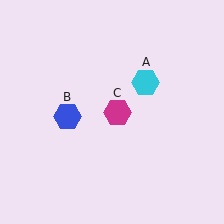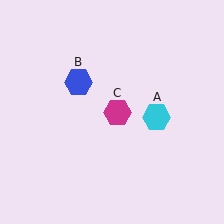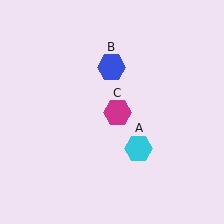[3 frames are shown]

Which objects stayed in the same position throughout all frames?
Magenta hexagon (object C) remained stationary.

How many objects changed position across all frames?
2 objects changed position: cyan hexagon (object A), blue hexagon (object B).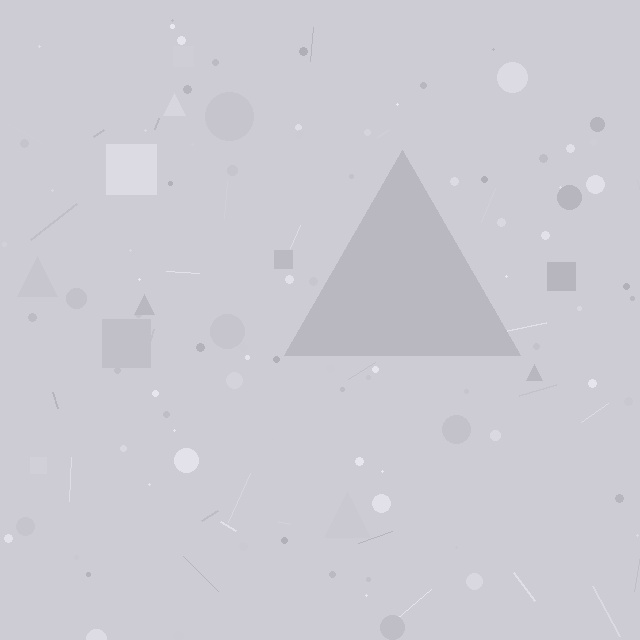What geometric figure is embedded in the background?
A triangle is embedded in the background.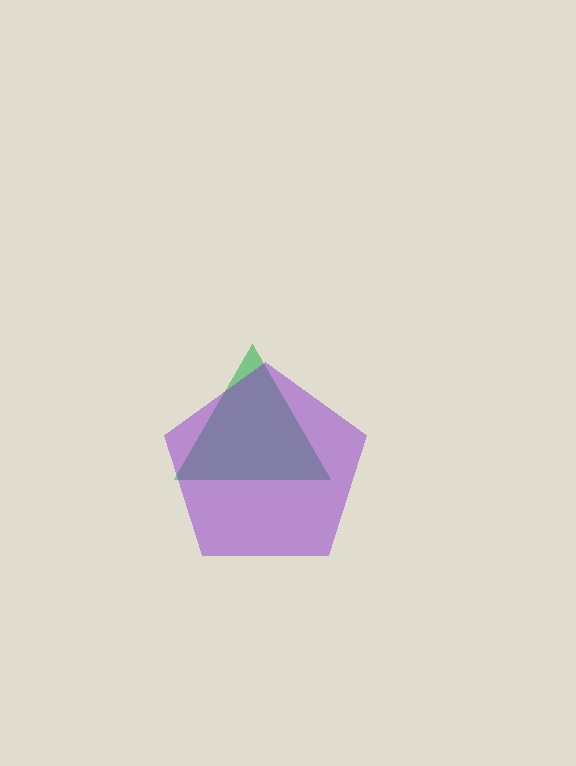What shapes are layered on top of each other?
The layered shapes are: a green triangle, a purple pentagon.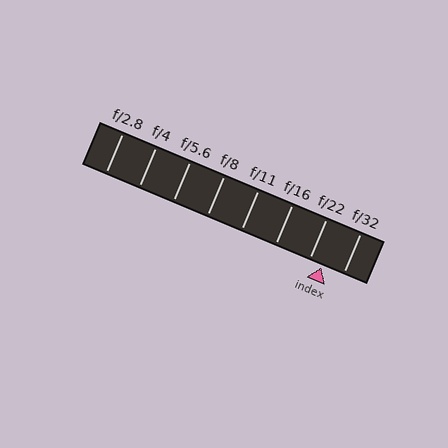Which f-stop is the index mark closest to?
The index mark is closest to f/22.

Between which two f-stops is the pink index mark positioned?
The index mark is between f/22 and f/32.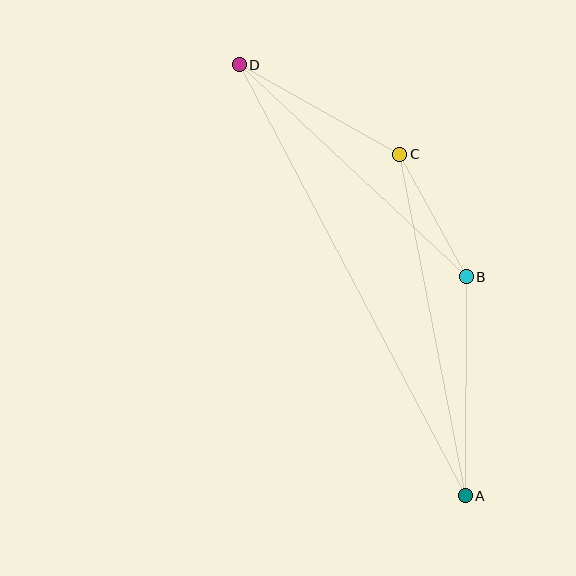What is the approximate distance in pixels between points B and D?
The distance between B and D is approximately 311 pixels.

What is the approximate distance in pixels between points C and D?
The distance between C and D is approximately 184 pixels.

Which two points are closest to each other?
Points B and C are closest to each other.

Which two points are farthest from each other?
Points A and D are farthest from each other.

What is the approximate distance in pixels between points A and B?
The distance between A and B is approximately 219 pixels.